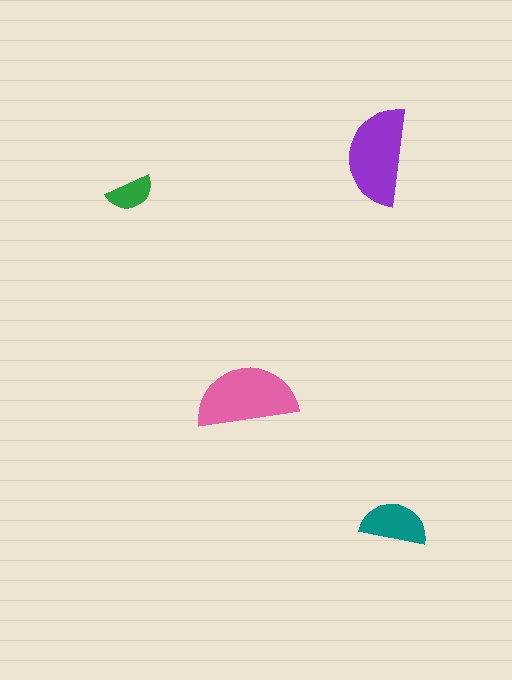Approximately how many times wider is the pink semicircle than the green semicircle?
About 2 times wider.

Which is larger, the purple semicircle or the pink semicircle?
The pink one.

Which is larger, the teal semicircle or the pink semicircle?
The pink one.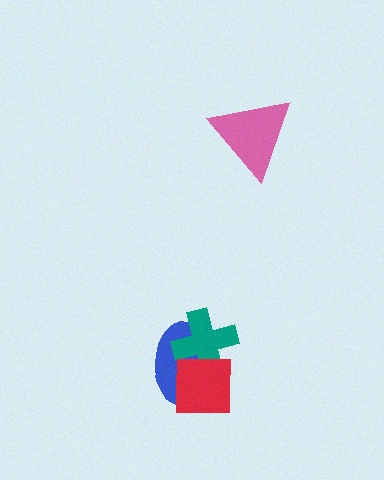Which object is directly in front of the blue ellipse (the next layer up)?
The teal cross is directly in front of the blue ellipse.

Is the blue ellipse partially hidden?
Yes, it is partially covered by another shape.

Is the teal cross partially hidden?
Yes, it is partially covered by another shape.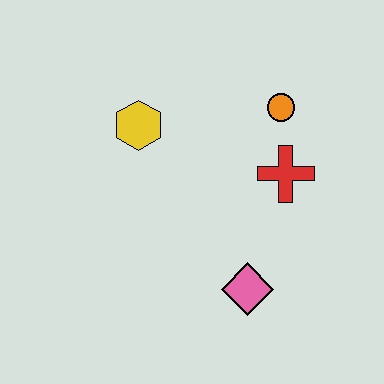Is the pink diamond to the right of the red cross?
No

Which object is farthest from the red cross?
The yellow hexagon is farthest from the red cross.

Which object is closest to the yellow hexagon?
The orange circle is closest to the yellow hexagon.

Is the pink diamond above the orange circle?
No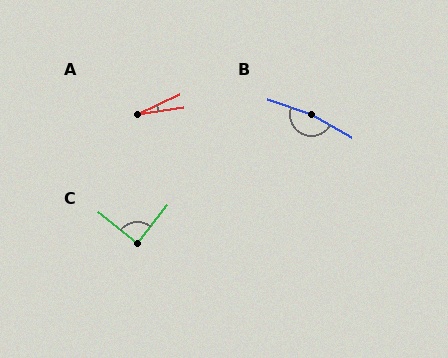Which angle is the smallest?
A, at approximately 17 degrees.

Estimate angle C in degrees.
Approximately 90 degrees.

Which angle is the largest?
B, at approximately 169 degrees.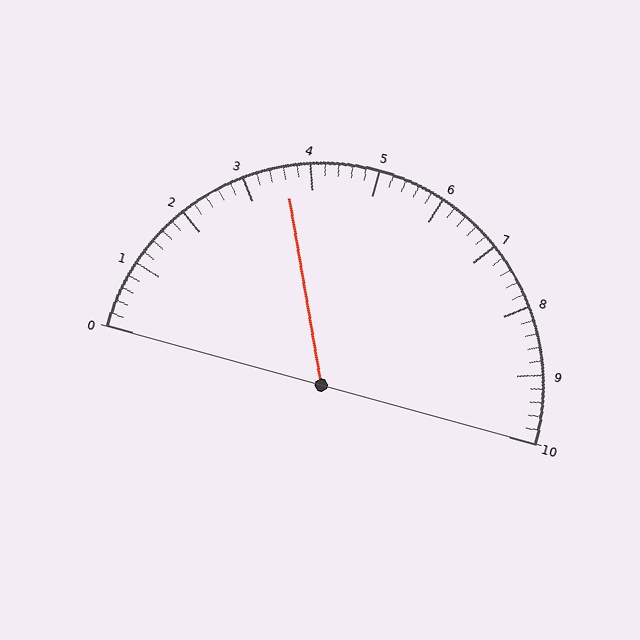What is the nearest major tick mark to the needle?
The nearest major tick mark is 4.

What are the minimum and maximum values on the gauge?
The gauge ranges from 0 to 10.